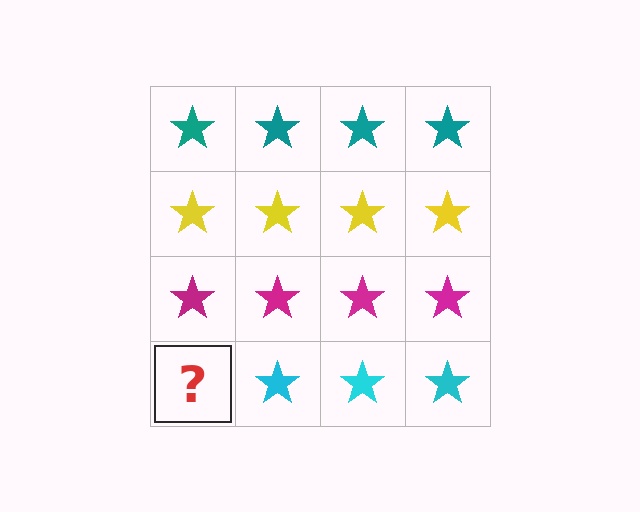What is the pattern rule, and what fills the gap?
The rule is that each row has a consistent color. The gap should be filled with a cyan star.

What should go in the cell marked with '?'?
The missing cell should contain a cyan star.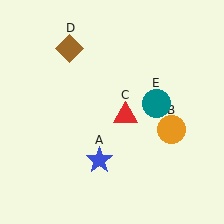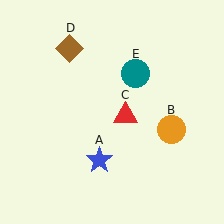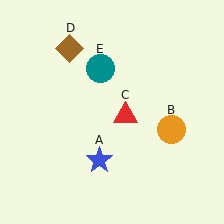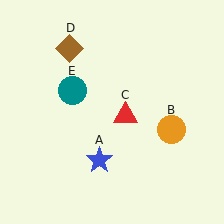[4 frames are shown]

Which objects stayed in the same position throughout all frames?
Blue star (object A) and orange circle (object B) and red triangle (object C) and brown diamond (object D) remained stationary.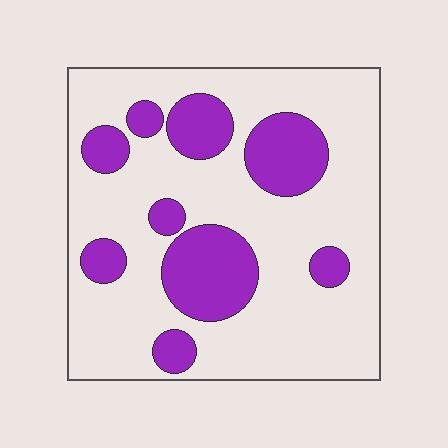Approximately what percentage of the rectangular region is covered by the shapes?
Approximately 25%.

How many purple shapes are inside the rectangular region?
9.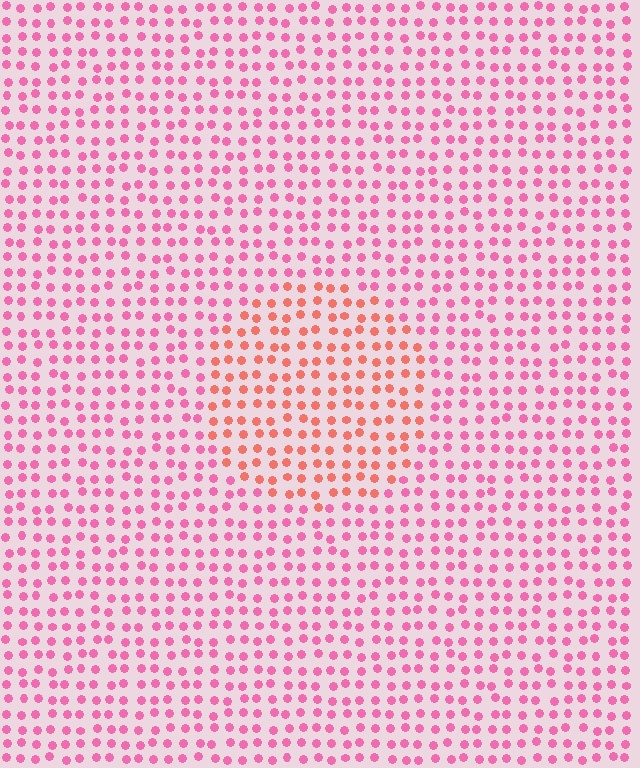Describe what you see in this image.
The image is filled with small pink elements in a uniform arrangement. A circle-shaped region is visible where the elements are tinted to a slightly different hue, forming a subtle color boundary.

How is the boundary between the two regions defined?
The boundary is defined purely by a slight shift in hue (about 35 degrees). Spacing, size, and orientation are identical on both sides.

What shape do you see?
I see a circle.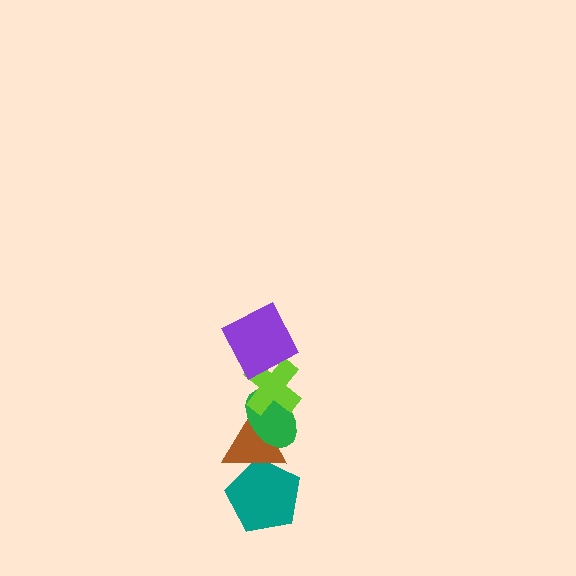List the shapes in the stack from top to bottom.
From top to bottom: the purple square, the lime cross, the green ellipse, the brown triangle, the teal pentagon.